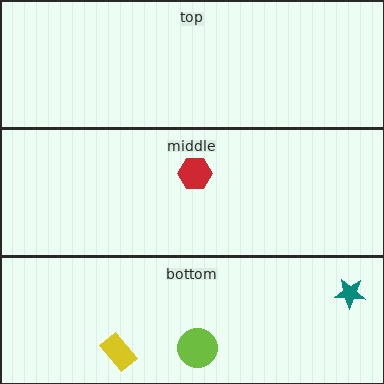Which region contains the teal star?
The bottom region.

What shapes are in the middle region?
The red hexagon.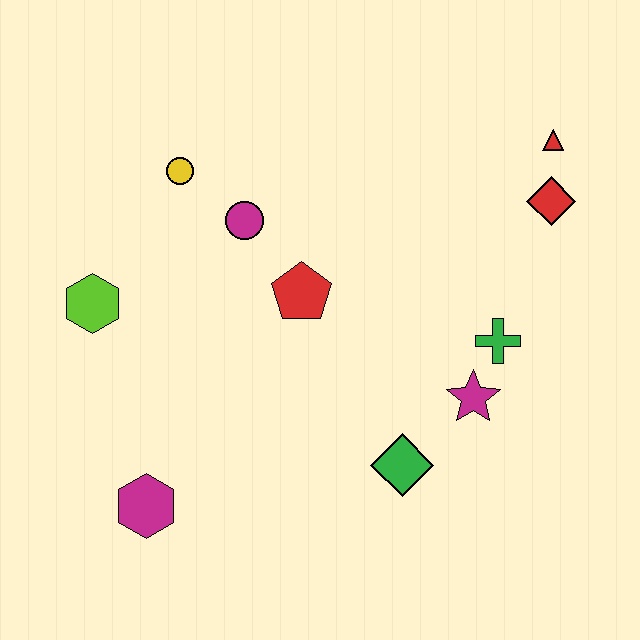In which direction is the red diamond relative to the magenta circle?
The red diamond is to the right of the magenta circle.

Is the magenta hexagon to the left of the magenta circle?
Yes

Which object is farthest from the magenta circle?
The red triangle is farthest from the magenta circle.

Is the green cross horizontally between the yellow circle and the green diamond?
No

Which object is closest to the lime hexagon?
The yellow circle is closest to the lime hexagon.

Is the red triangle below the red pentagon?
No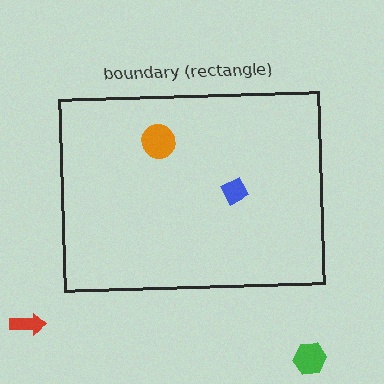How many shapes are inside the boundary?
2 inside, 2 outside.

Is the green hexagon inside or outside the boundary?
Outside.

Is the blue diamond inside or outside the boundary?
Inside.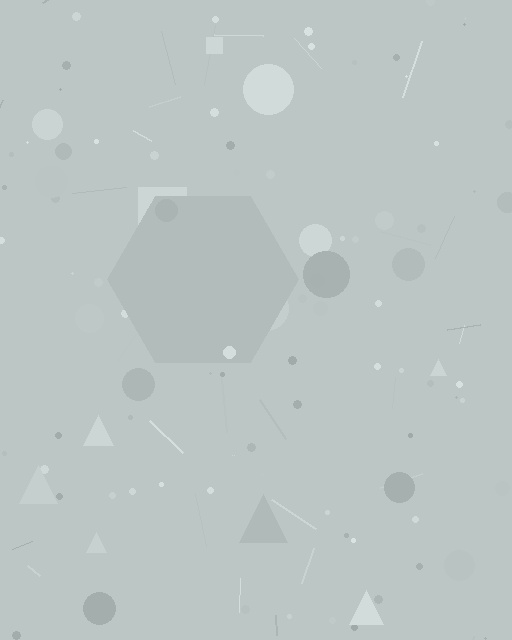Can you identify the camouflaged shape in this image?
The camouflaged shape is a hexagon.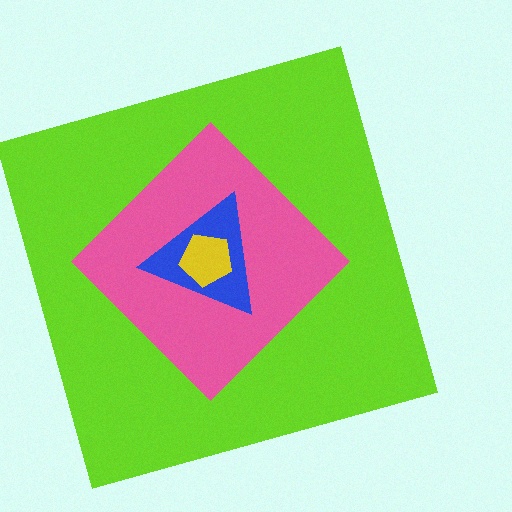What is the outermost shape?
The lime square.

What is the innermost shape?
The yellow pentagon.